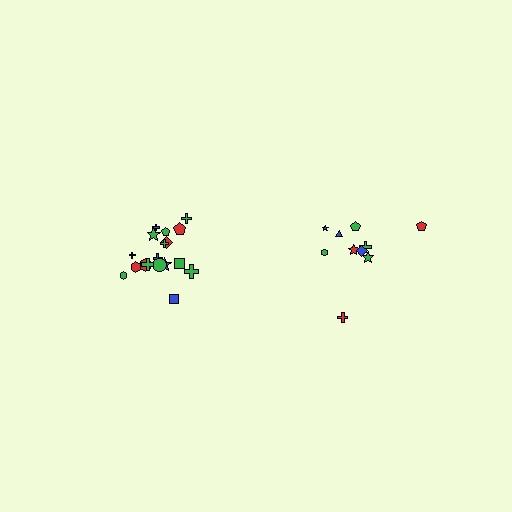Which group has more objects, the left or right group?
The left group.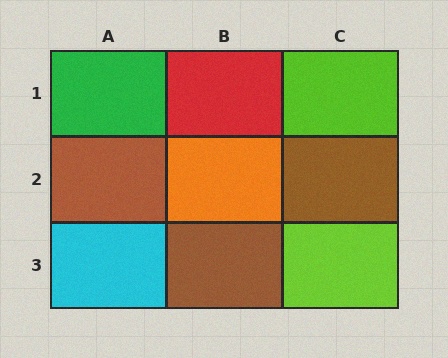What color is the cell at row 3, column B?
Brown.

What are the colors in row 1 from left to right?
Green, red, lime.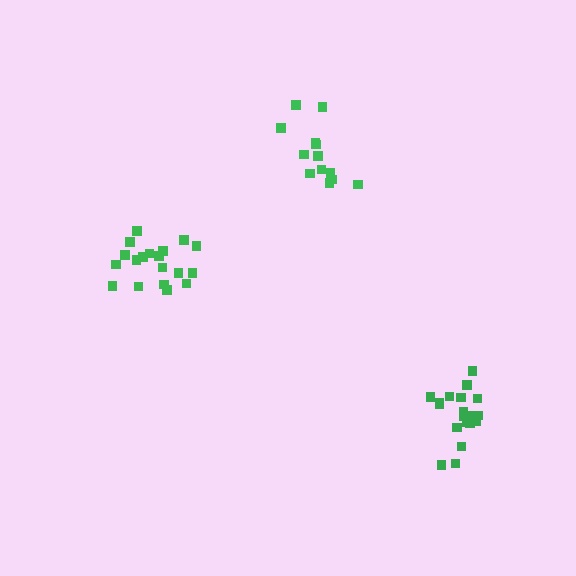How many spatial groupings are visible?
There are 3 spatial groupings.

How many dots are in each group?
Group 1: 19 dots, Group 2: 13 dots, Group 3: 19 dots (51 total).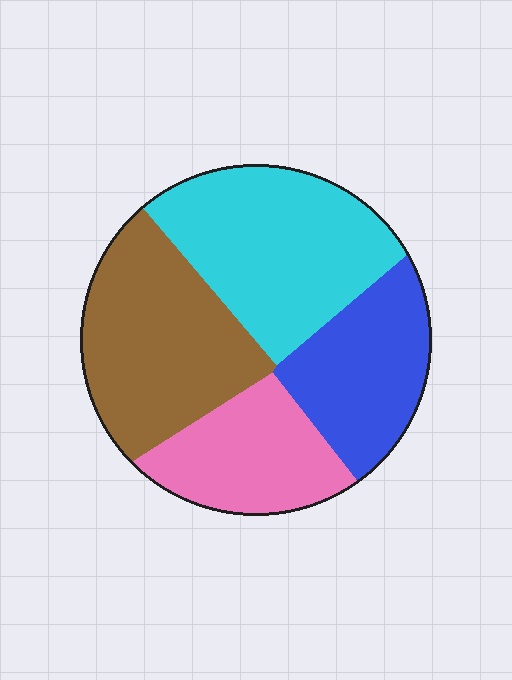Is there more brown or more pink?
Brown.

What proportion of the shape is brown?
Brown takes up between a sixth and a third of the shape.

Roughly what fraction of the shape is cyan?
Cyan takes up between a sixth and a third of the shape.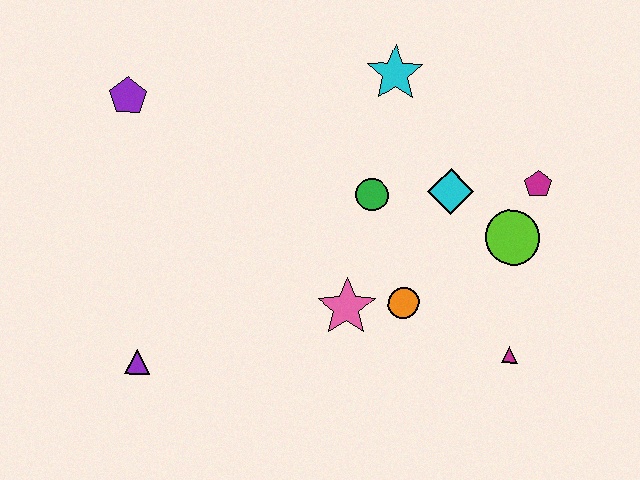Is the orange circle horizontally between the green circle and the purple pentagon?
No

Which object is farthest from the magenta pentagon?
The purple triangle is farthest from the magenta pentagon.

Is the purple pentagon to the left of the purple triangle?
Yes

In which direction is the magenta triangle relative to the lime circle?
The magenta triangle is below the lime circle.